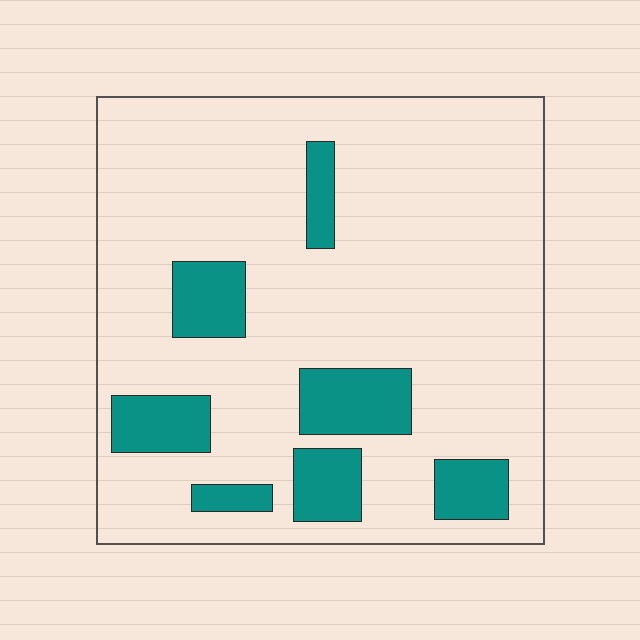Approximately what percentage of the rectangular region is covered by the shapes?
Approximately 15%.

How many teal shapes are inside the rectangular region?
7.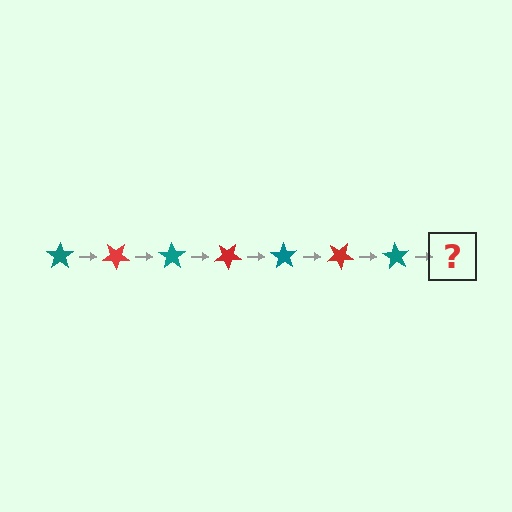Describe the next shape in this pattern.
It should be a red star, rotated 245 degrees from the start.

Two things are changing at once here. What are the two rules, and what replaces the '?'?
The two rules are that it rotates 35 degrees each step and the color cycles through teal and red. The '?' should be a red star, rotated 245 degrees from the start.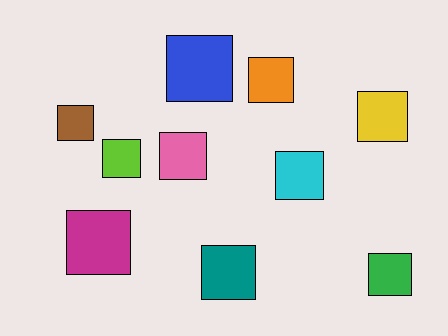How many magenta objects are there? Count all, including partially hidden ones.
There is 1 magenta object.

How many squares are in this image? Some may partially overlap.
There are 10 squares.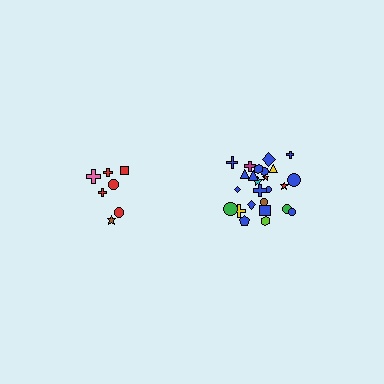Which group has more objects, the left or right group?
The right group.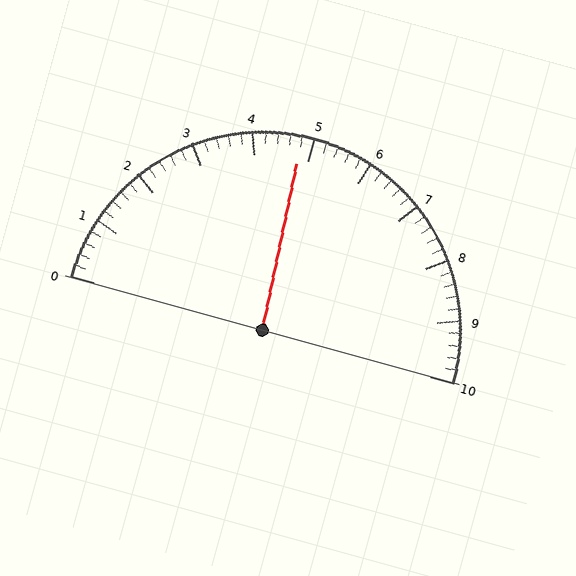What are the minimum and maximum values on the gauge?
The gauge ranges from 0 to 10.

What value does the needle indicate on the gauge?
The needle indicates approximately 4.8.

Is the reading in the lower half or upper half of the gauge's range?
The reading is in the lower half of the range (0 to 10).